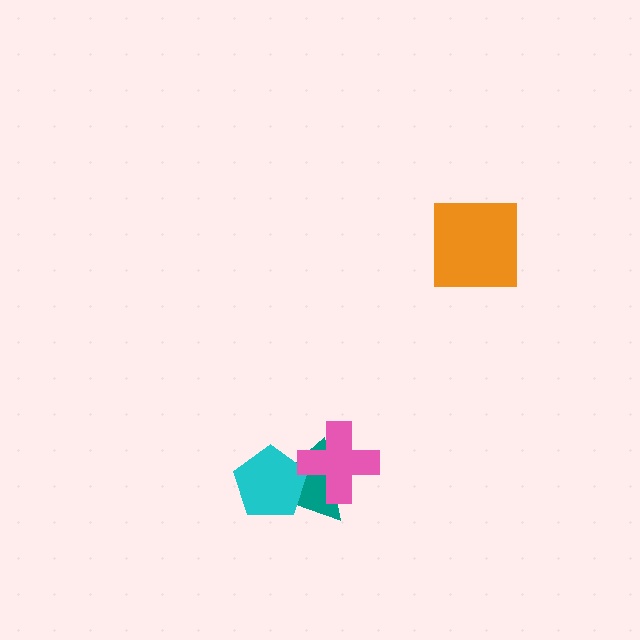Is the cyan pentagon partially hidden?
Yes, it is partially covered by another shape.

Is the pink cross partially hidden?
No, no other shape covers it.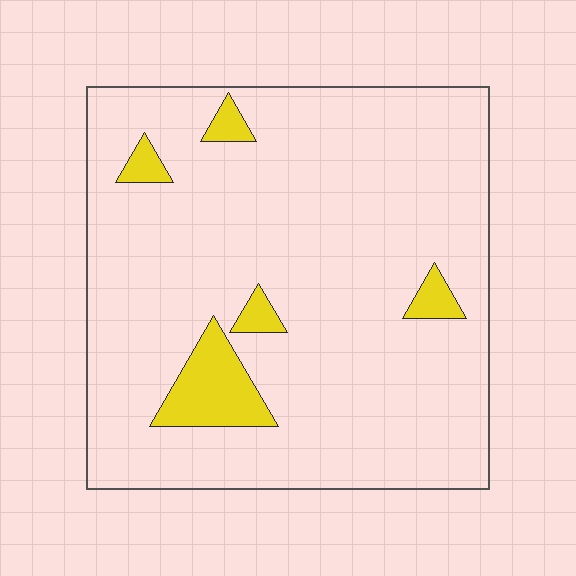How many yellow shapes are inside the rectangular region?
5.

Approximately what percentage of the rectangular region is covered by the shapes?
Approximately 10%.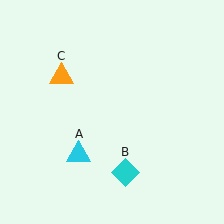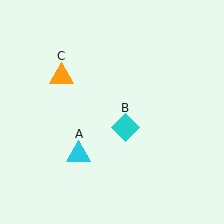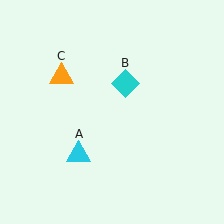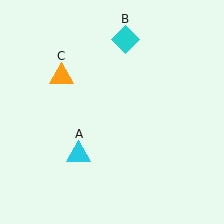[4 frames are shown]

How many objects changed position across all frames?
1 object changed position: cyan diamond (object B).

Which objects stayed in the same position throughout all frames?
Cyan triangle (object A) and orange triangle (object C) remained stationary.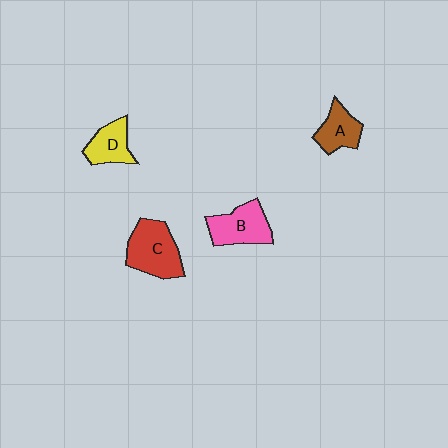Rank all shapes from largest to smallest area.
From largest to smallest: C (red), B (pink), D (yellow), A (brown).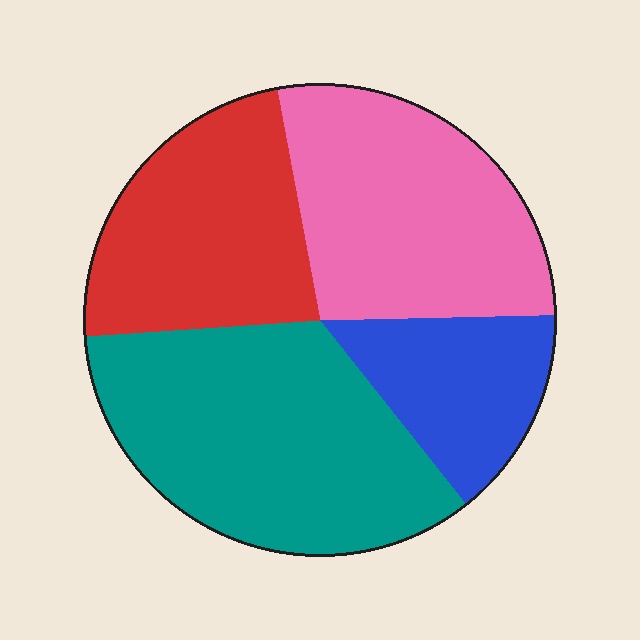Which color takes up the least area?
Blue, at roughly 15%.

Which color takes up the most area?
Teal, at roughly 35%.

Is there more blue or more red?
Red.